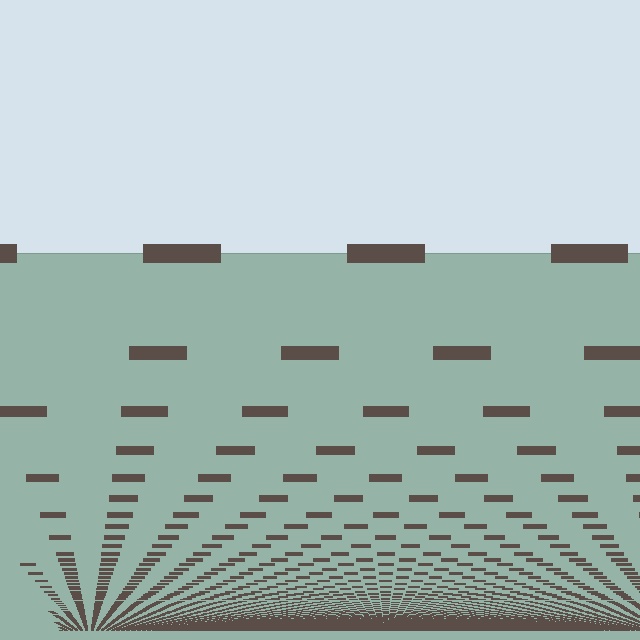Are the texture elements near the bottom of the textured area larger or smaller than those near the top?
Smaller. The gradient is inverted — elements near the bottom are smaller and denser.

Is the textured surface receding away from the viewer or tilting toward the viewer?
The surface appears to tilt toward the viewer. Texture elements get larger and sparser toward the top.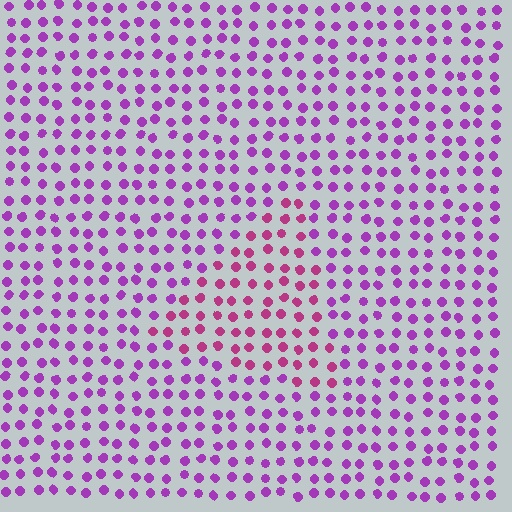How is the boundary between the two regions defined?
The boundary is defined purely by a slight shift in hue (about 34 degrees). Spacing, size, and orientation are identical on both sides.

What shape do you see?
I see a triangle.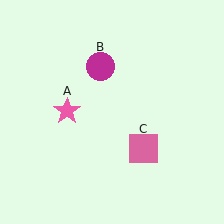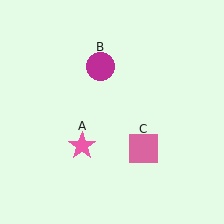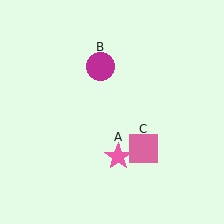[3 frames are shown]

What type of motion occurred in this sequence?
The pink star (object A) rotated counterclockwise around the center of the scene.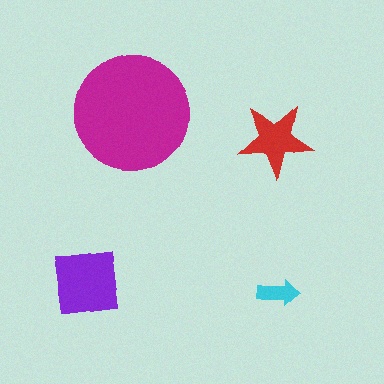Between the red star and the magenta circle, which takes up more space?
The magenta circle.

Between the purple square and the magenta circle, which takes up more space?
The magenta circle.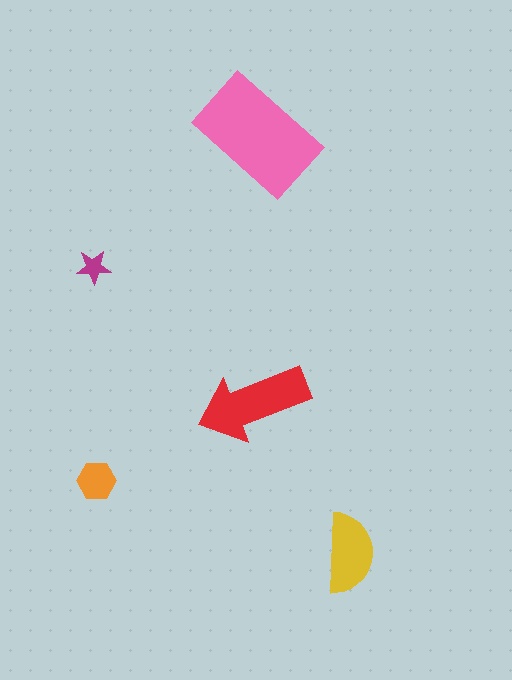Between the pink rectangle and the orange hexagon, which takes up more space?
The pink rectangle.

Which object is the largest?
The pink rectangle.